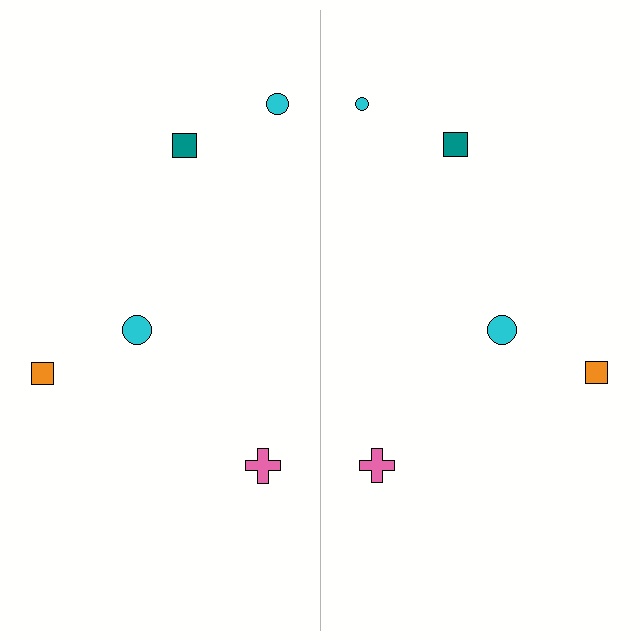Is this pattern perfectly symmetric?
No, the pattern is not perfectly symmetric. The cyan circle on the right side has a different size than its mirror counterpart.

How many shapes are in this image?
There are 10 shapes in this image.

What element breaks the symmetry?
The cyan circle on the right side has a different size than its mirror counterpart.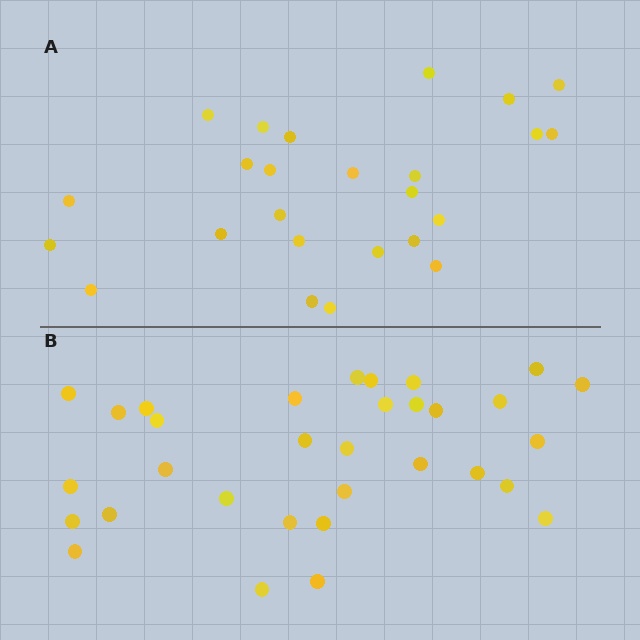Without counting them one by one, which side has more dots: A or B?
Region B (the bottom region) has more dots.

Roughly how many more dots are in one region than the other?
Region B has roughly 8 or so more dots than region A.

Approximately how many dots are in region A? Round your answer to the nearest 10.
About 20 dots. (The exact count is 25, which rounds to 20.)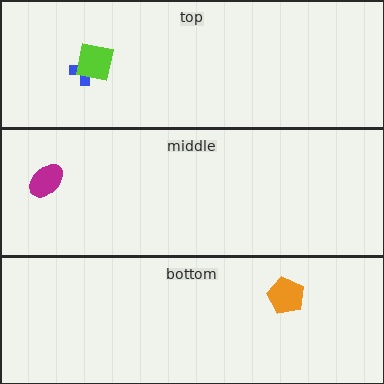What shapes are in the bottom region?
The orange pentagon.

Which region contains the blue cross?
The top region.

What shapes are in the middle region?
The magenta ellipse.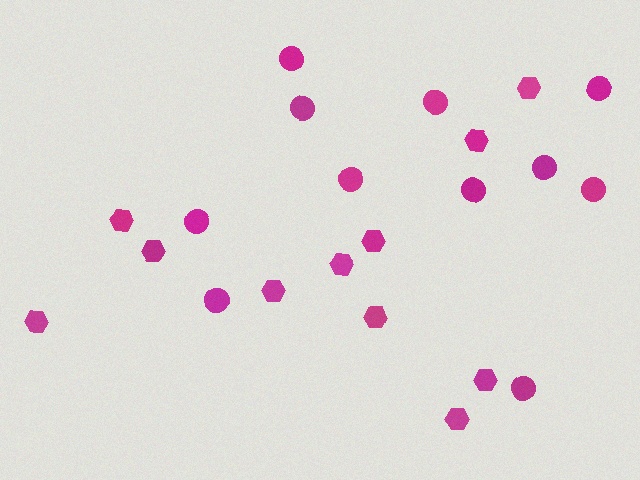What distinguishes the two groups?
There are 2 groups: one group of circles (11) and one group of hexagons (11).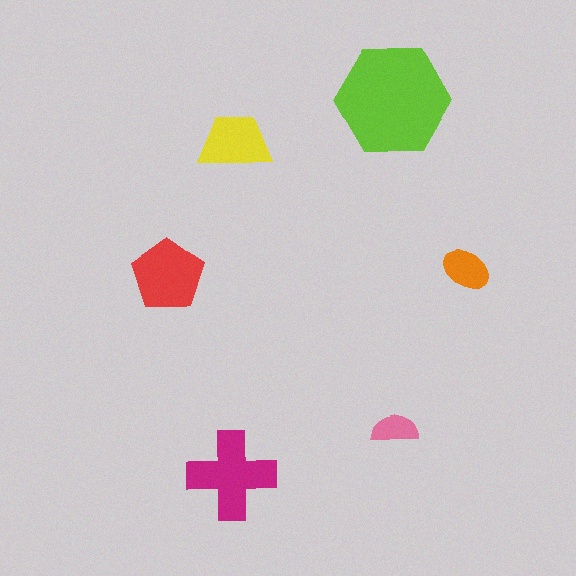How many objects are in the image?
There are 6 objects in the image.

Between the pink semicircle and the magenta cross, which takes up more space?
The magenta cross.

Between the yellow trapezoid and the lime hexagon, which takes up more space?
The lime hexagon.